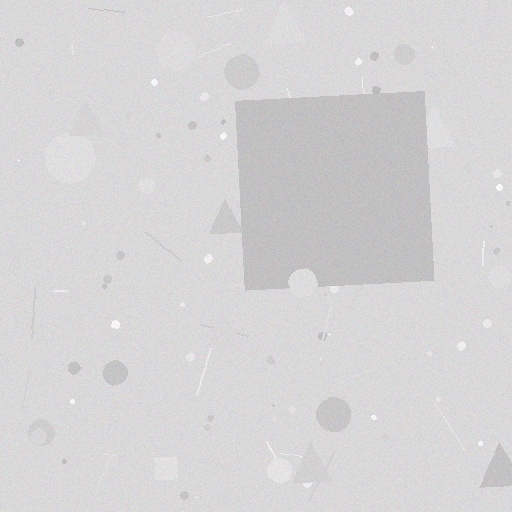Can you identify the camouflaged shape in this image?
The camouflaged shape is a square.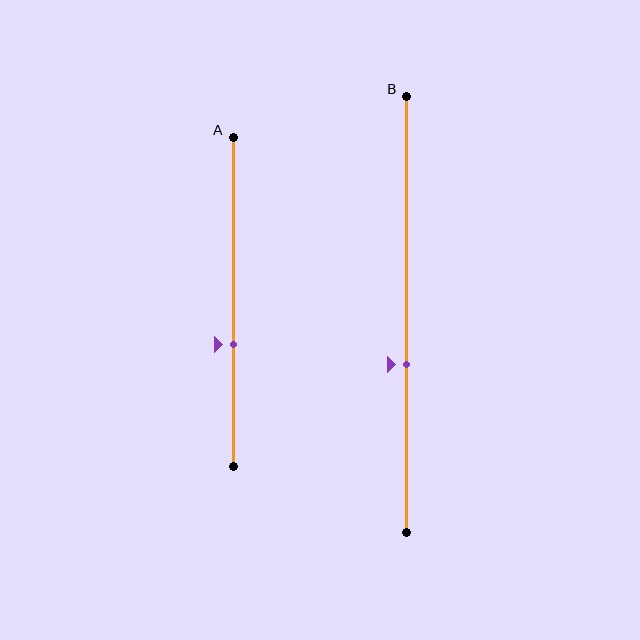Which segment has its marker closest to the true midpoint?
Segment B has its marker closest to the true midpoint.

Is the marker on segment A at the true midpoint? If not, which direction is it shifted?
No, the marker on segment A is shifted downward by about 13% of the segment length.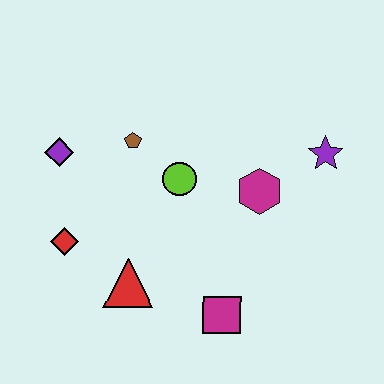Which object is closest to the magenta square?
The red triangle is closest to the magenta square.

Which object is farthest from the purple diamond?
The purple star is farthest from the purple diamond.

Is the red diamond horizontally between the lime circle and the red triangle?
No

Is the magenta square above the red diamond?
No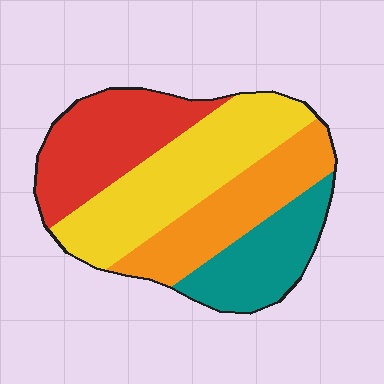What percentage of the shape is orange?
Orange covers around 25% of the shape.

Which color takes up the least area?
Teal, at roughly 20%.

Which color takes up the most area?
Yellow, at roughly 35%.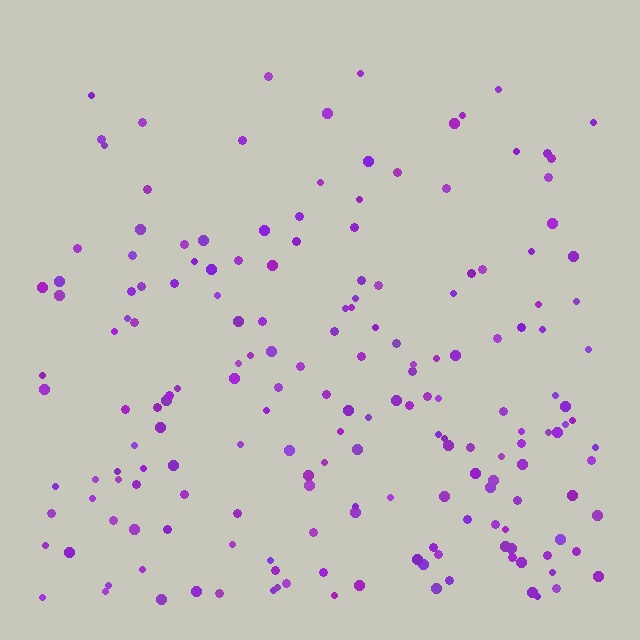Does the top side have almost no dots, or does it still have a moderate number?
Still a moderate number, just noticeably fewer than the bottom.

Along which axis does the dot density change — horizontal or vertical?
Vertical.